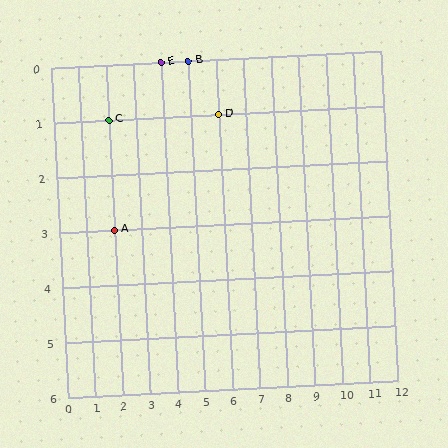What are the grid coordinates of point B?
Point B is at grid coordinates (5, 0).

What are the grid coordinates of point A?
Point A is at grid coordinates (2, 3).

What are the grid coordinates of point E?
Point E is at grid coordinates (4, 0).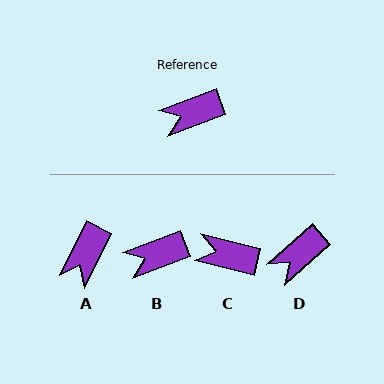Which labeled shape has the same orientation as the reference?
B.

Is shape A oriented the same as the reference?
No, it is off by about 43 degrees.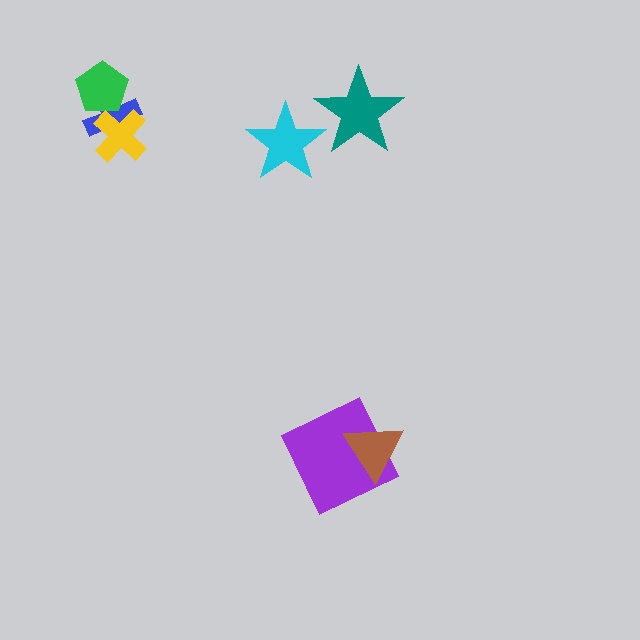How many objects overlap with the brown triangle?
1 object overlaps with the brown triangle.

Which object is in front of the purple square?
The brown triangle is in front of the purple square.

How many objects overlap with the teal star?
1 object overlaps with the teal star.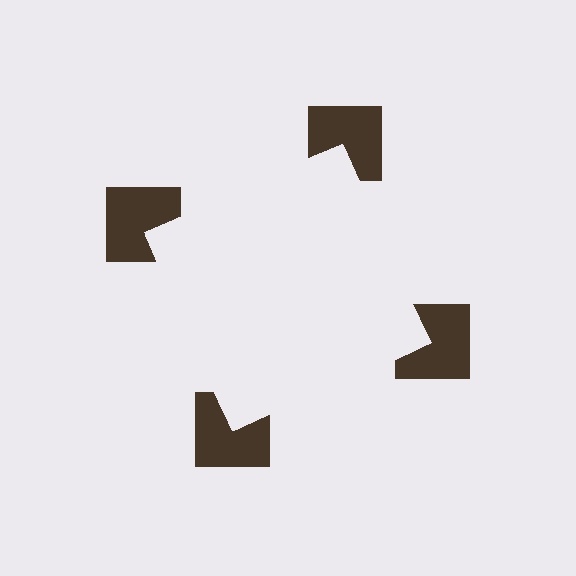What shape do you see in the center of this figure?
An illusory square — its edges are inferred from the aligned wedge cuts in the notched squares, not physically drawn.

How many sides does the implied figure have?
4 sides.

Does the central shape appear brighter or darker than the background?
It typically appears slightly brighter than the background, even though no actual brightness change is drawn.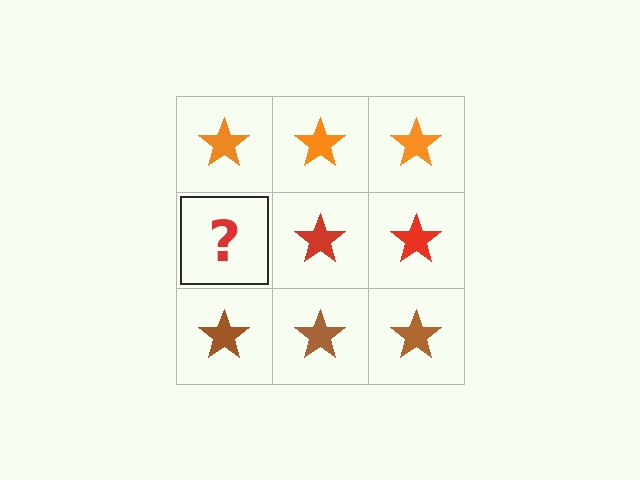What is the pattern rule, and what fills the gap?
The rule is that each row has a consistent color. The gap should be filled with a red star.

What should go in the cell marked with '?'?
The missing cell should contain a red star.